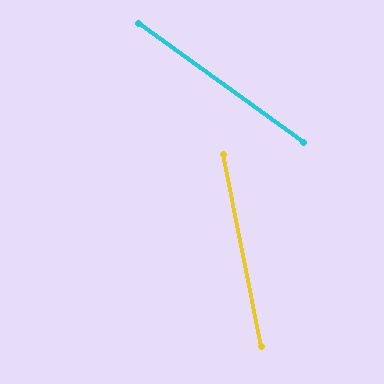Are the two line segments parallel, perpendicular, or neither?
Neither parallel nor perpendicular — they differ by about 43°.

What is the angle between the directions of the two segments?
Approximately 43 degrees.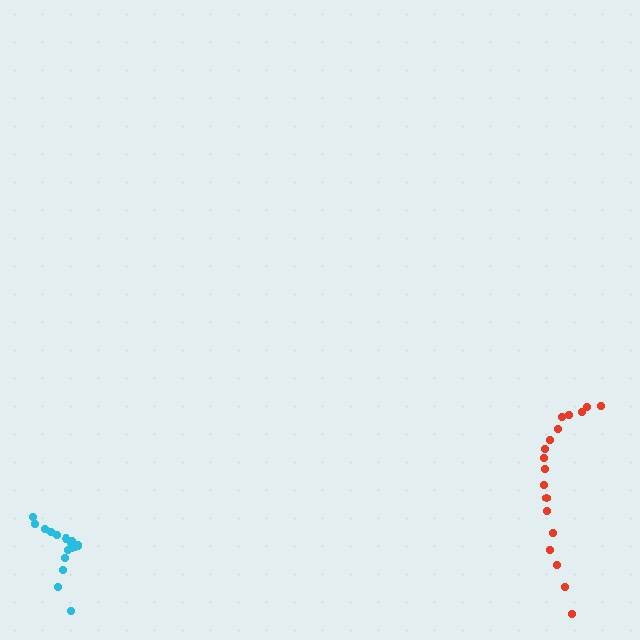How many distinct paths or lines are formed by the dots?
There are 2 distinct paths.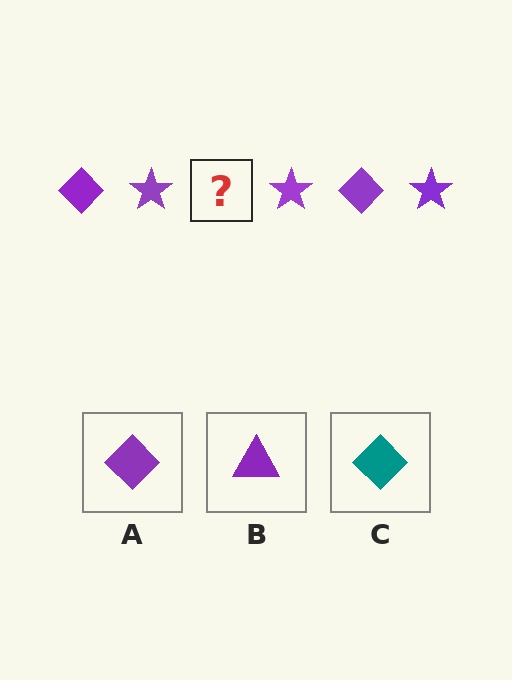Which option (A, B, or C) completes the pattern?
A.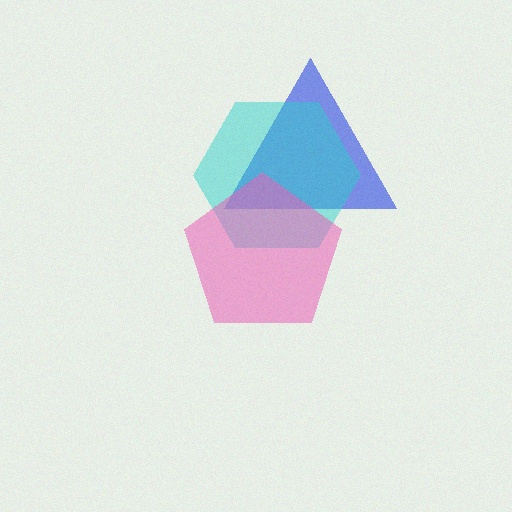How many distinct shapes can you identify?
There are 3 distinct shapes: a blue triangle, a cyan hexagon, a pink pentagon.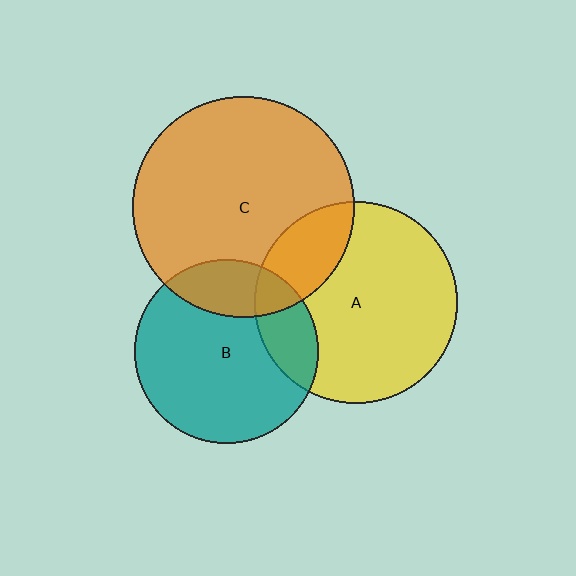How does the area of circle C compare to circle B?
Approximately 1.4 times.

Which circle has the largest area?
Circle C (orange).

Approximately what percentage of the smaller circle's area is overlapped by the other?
Approximately 20%.